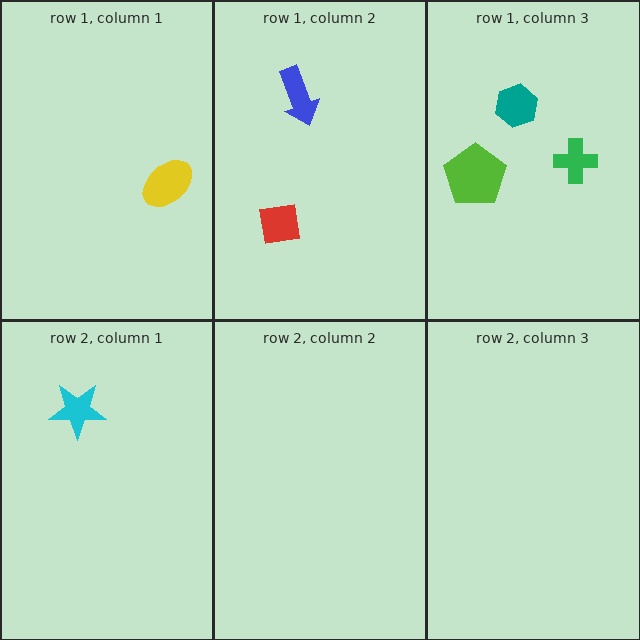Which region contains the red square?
The row 1, column 2 region.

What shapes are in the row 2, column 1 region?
The cyan star.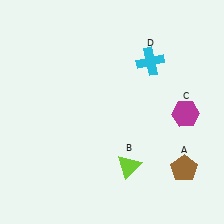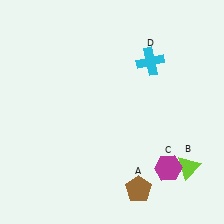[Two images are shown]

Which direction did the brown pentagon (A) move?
The brown pentagon (A) moved left.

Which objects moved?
The objects that moved are: the brown pentagon (A), the lime triangle (B), the magenta hexagon (C).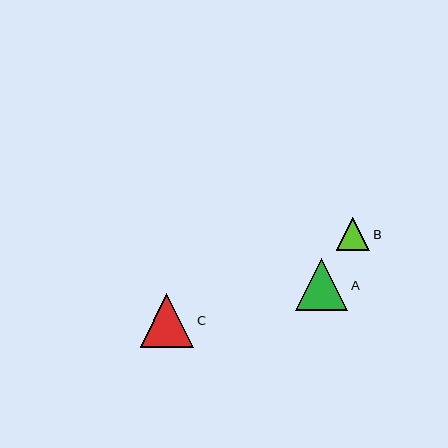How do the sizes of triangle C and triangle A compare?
Triangle C and triangle A are approximately the same size.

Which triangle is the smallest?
Triangle B is the smallest with a size of approximately 34 pixels.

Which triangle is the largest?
Triangle C is the largest with a size of approximately 53 pixels.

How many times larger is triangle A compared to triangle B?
Triangle A is approximately 1.6 times the size of triangle B.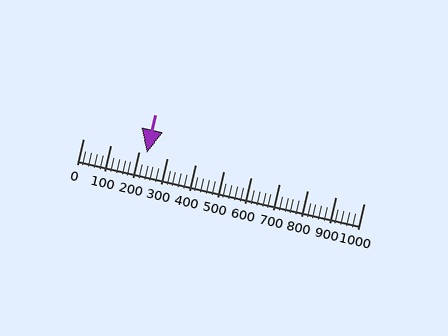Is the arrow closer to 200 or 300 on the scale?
The arrow is closer to 200.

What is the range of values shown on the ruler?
The ruler shows values from 0 to 1000.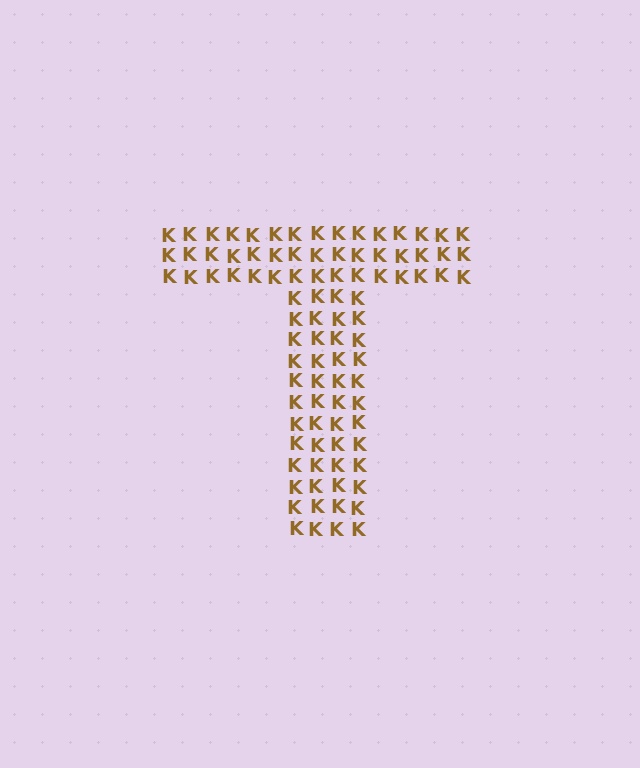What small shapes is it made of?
It is made of small letter K's.